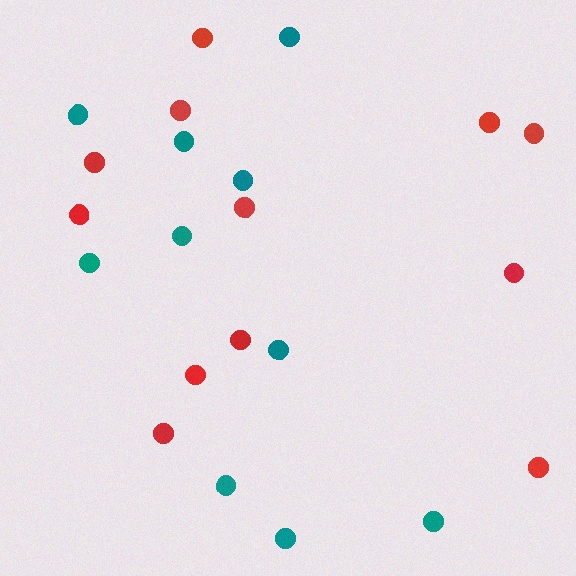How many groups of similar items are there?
There are 2 groups: one group of teal circles (10) and one group of red circles (12).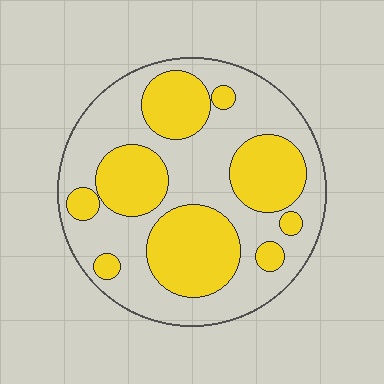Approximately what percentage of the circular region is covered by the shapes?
Approximately 40%.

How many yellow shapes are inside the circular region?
9.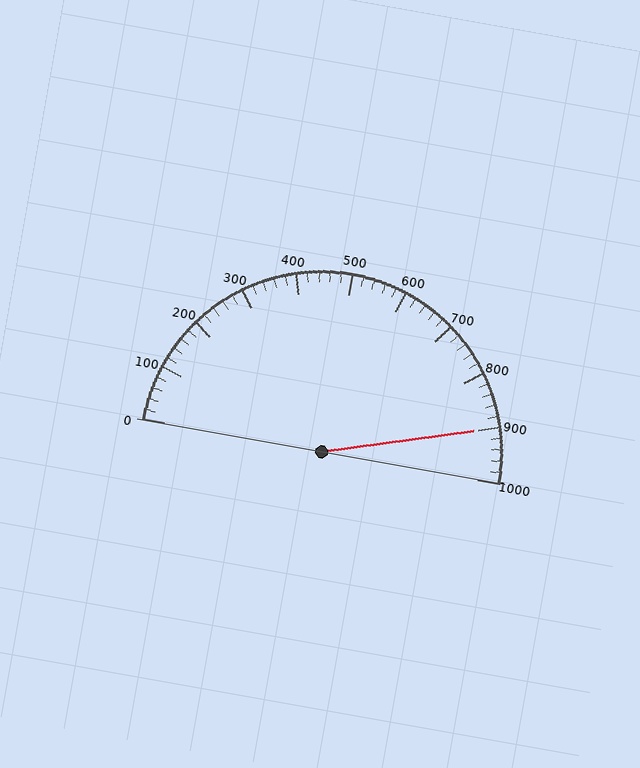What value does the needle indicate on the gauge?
The needle indicates approximately 900.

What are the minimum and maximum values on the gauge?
The gauge ranges from 0 to 1000.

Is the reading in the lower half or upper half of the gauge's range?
The reading is in the upper half of the range (0 to 1000).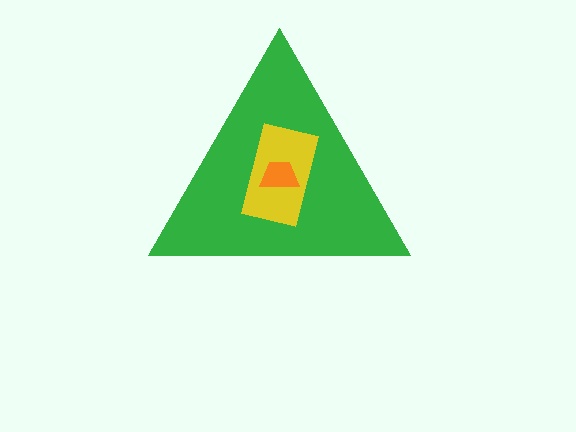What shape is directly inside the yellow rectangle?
The orange trapezoid.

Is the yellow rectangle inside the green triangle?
Yes.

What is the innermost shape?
The orange trapezoid.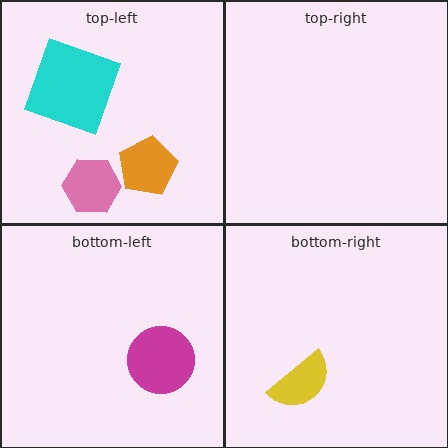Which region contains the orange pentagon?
The top-left region.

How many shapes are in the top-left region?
3.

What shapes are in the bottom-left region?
The magenta circle.